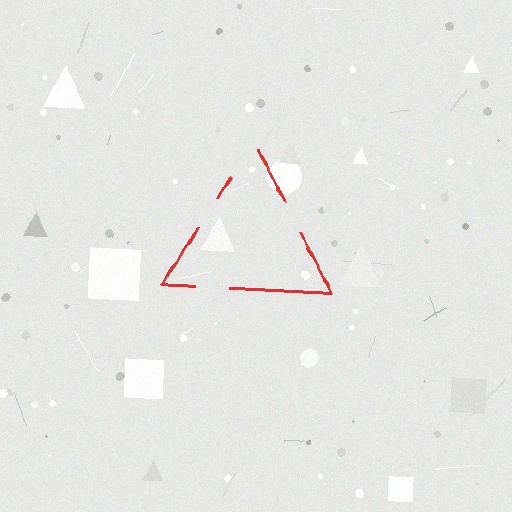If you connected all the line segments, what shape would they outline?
They would outline a triangle.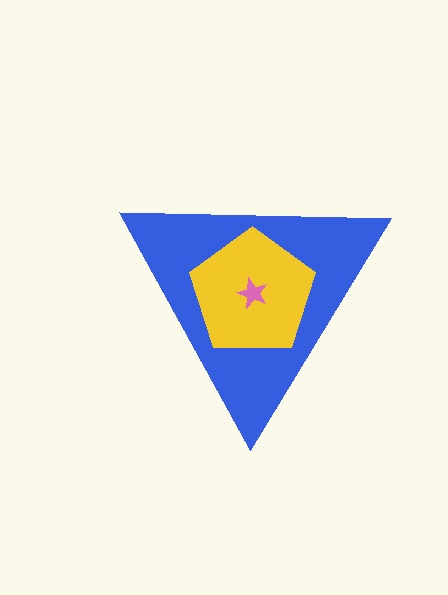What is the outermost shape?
The blue triangle.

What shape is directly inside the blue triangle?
The yellow pentagon.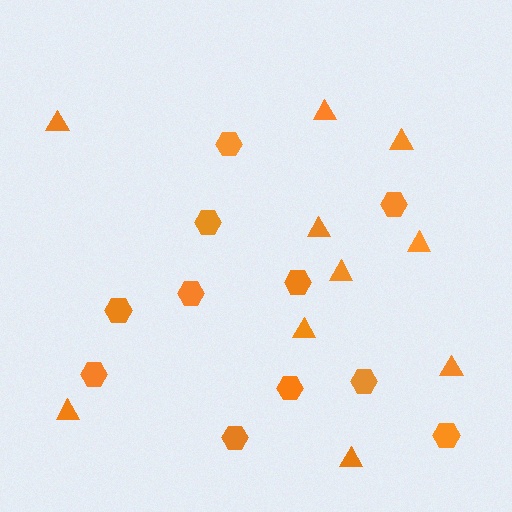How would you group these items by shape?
There are 2 groups: one group of triangles (10) and one group of hexagons (11).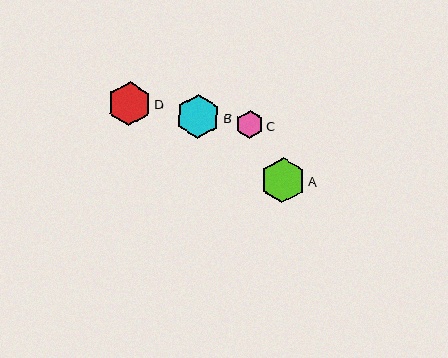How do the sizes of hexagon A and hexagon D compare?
Hexagon A and hexagon D are approximately the same size.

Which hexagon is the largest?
Hexagon A is the largest with a size of approximately 45 pixels.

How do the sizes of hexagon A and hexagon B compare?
Hexagon A and hexagon B are approximately the same size.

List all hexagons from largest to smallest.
From largest to smallest: A, B, D, C.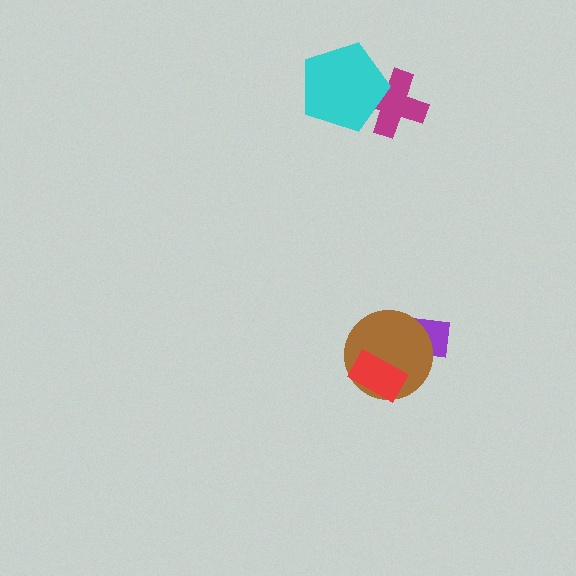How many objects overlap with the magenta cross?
1 object overlaps with the magenta cross.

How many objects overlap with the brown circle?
2 objects overlap with the brown circle.